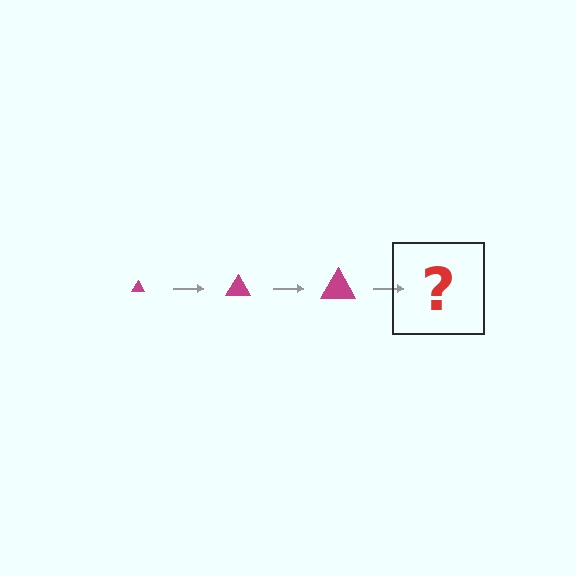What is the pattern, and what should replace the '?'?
The pattern is that the triangle gets progressively larger each step. The '?' should be a magenta triangle, larger than the previous one.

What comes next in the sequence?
The next element should be a magenta triangle, larger than the previous one.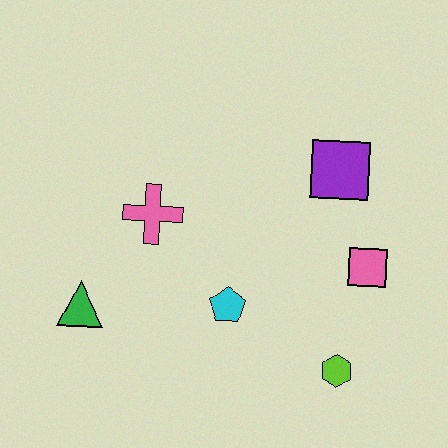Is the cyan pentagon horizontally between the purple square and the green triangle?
Yes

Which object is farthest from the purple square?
The green triangle is farthest from the purple square.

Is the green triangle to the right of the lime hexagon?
No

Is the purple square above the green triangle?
Yes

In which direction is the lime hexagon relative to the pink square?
The lime hexagon is below the pink square.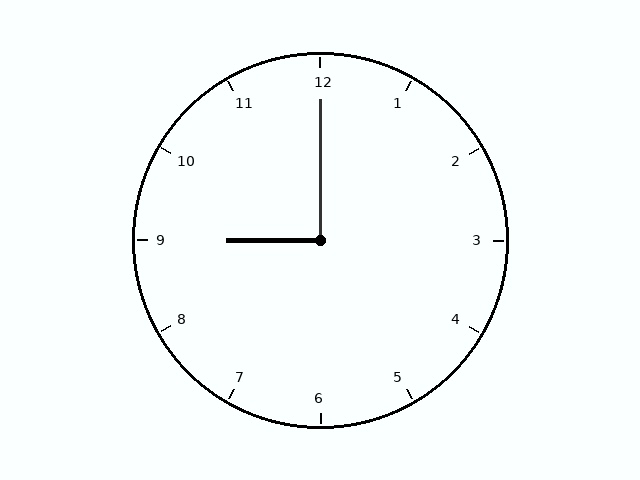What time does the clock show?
9:00.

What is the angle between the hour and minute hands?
Approximately 90 degrees.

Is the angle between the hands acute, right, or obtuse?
It is right.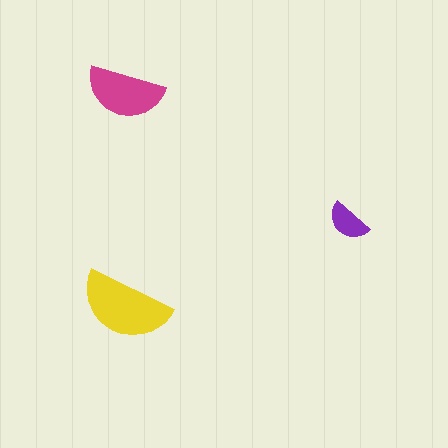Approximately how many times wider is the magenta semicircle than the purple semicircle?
About 2 times wider.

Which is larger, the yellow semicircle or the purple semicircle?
The yellow one.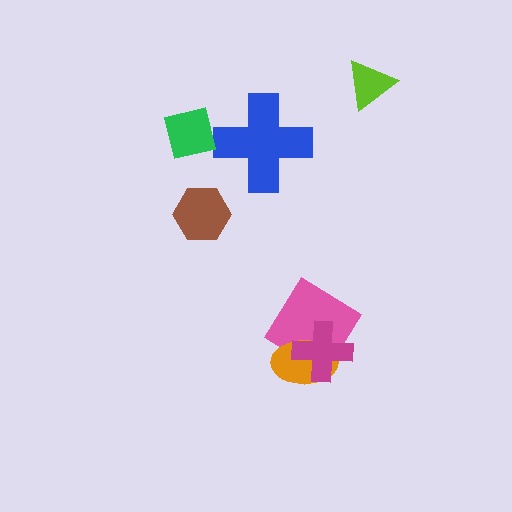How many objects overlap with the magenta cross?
2 objects overlap with the magenta cross.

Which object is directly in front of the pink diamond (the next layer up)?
The orange ellipse is directly in front of the pink diamond.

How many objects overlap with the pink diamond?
2 objects overlap with the pink diamond.